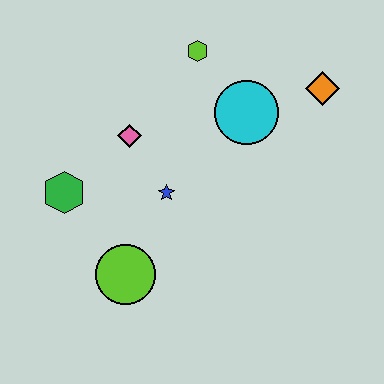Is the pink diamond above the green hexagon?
Yes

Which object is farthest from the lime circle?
The orange diamond is farthest from the lime circle.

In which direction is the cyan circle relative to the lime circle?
The cyan circle is above the lime circle.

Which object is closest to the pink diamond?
The blue star is closest to the pink diamond.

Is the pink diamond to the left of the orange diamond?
Yes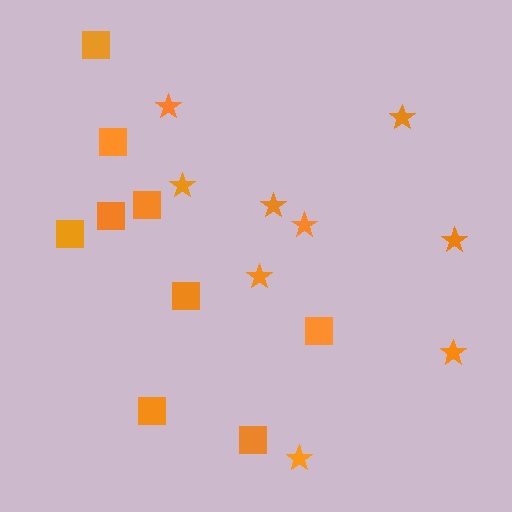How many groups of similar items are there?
There are 2 groups: one group of stars (9) and one group of squares (9).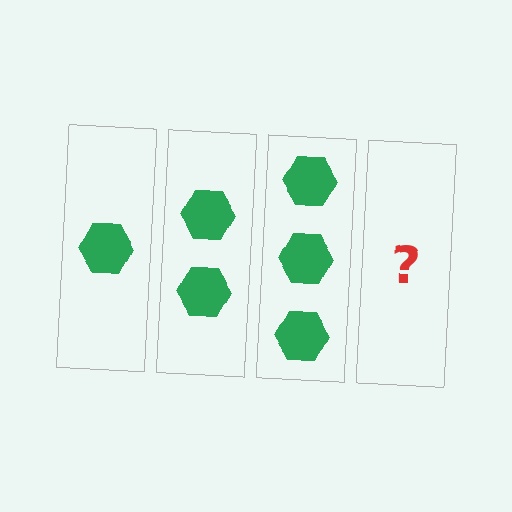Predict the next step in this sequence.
The next step is 4 hexagons.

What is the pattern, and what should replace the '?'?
The pattern is that each step adds one more hexagon. The '?' should be 4 hexagons.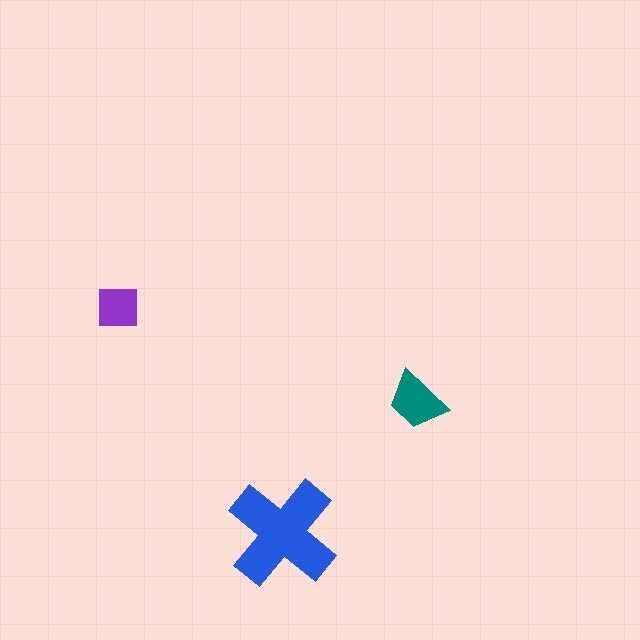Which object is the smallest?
The purple square.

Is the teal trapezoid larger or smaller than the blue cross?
Smaller.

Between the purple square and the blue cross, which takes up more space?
The blue cross.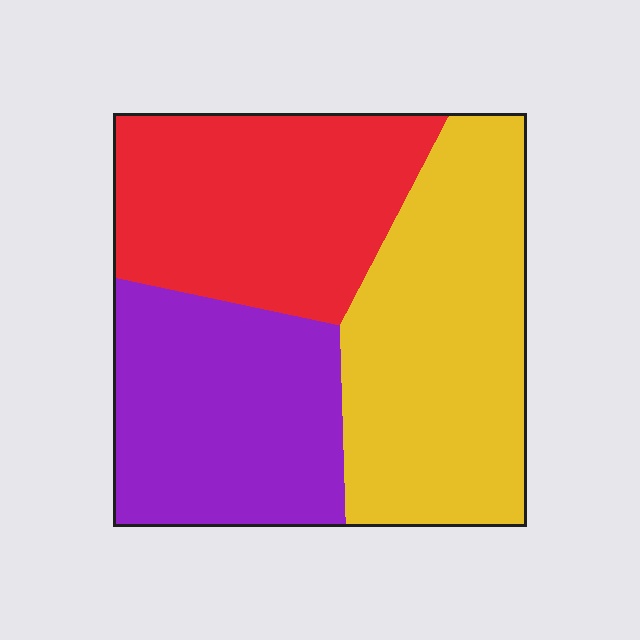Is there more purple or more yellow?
Yellow.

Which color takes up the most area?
Yellow, at roughly 40%.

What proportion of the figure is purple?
Purple covers roughly 30% of the figure.